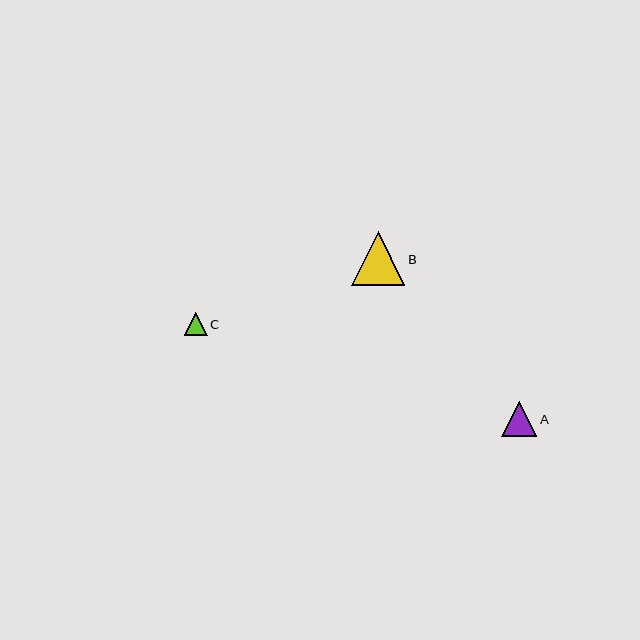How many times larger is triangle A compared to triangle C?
Triangle A is approximately 1.6 times the size of triangle C.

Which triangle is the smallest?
Triangle C is the smallest with a size of approximately 22 pixels.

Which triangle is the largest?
Triangle B is the largest with a size of approximately 53 pixels.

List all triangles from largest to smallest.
From largest to smallest: B, A, C.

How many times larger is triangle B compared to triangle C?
Triangle B is approximately 2.4 times the size of triangle C.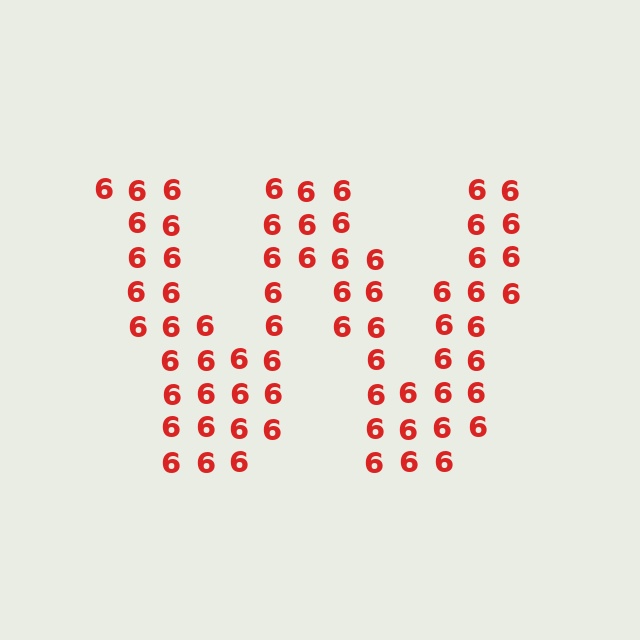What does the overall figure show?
The overall figure shows the letter W.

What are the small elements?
The small elements are digit 6's.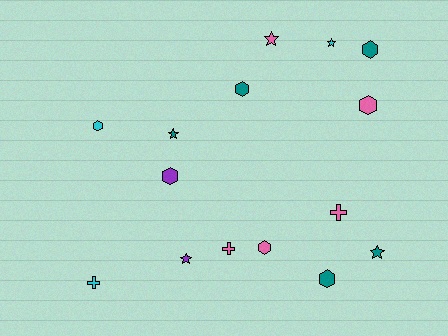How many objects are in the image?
There are 15 objects.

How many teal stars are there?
There are 2 teal stars.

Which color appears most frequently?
Teal, with 5 objects.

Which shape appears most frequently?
Hexagon, with 7 objects.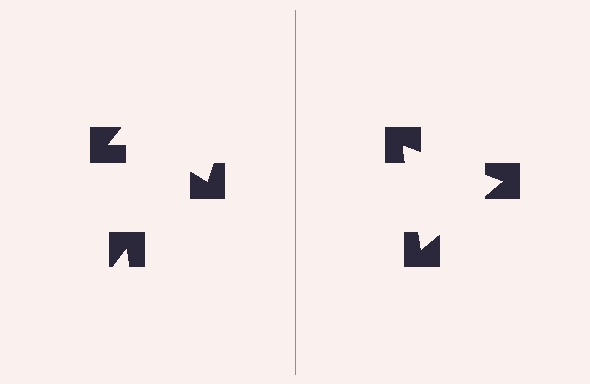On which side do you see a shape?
An illusory triangle appears on the right side. On the left side the wedge cuts are rotated, so no coherent shape forms.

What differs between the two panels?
The notched squares are positioned identically on both sides; only the wedge orientations differ. On the right they align to a triangle; on the left they are misaligned.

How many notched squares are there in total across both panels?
6 — 3 on each side.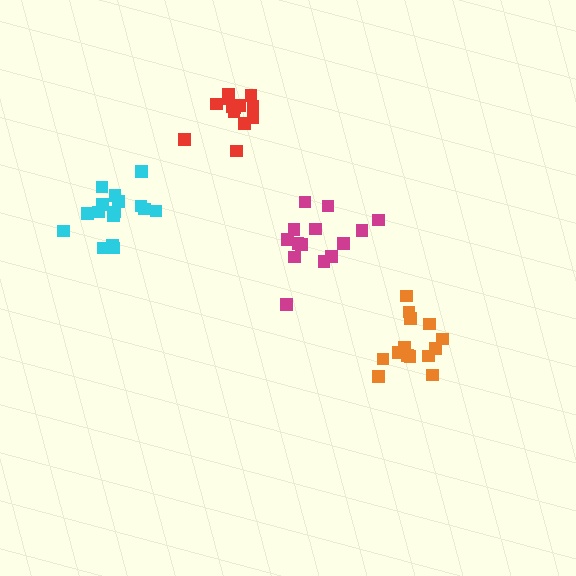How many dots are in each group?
Group 1: 16 dots, Group 2: 14 dots, Group 3: 15 dots, Group 4: 13 dots (58 total).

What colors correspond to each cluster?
The clusters are colored: cyan, magenta, orange, red.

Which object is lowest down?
The orange cluster is bottommost.